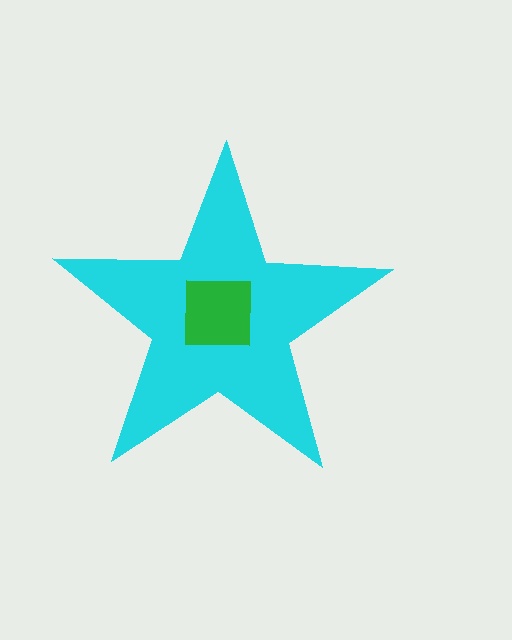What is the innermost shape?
The green square.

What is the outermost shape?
The cyan star.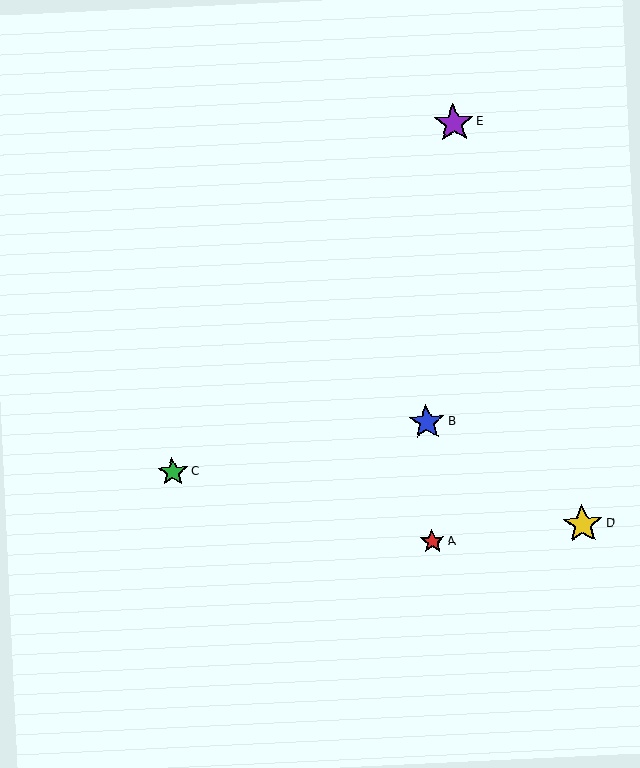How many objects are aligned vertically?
2 objects (A, B) are aligned vertically.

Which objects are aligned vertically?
Objects A, B are aligned vertically.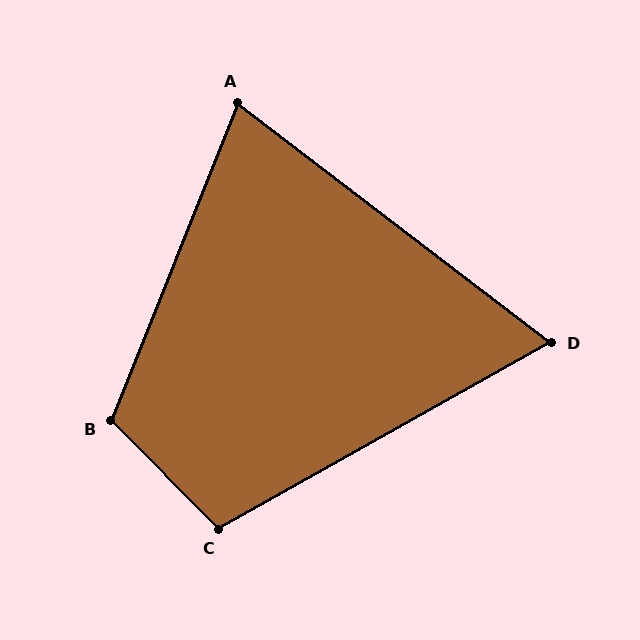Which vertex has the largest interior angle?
B, at approximately 113 degrees.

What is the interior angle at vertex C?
Approximately 106 degrees (obtuse).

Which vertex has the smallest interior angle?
D, at approximately 67 degrees.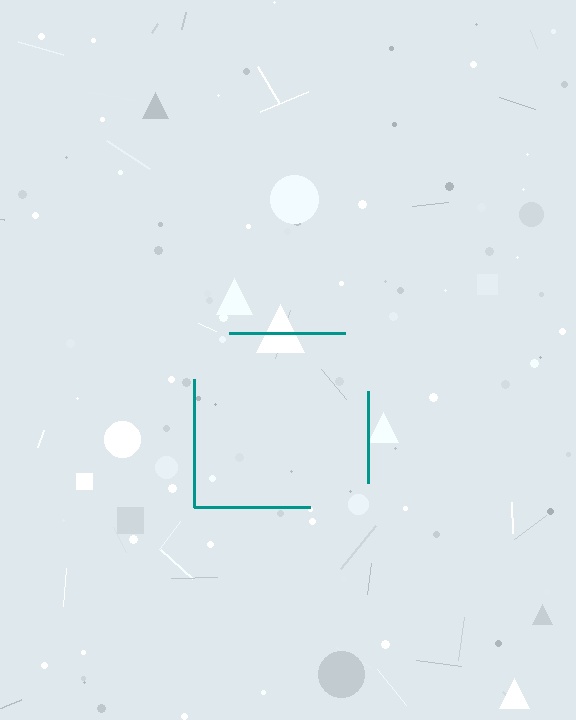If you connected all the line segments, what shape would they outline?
They would outline a square.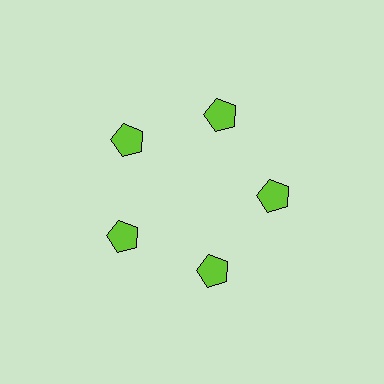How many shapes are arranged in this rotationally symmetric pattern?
There are 5 shapes, arranged in 5 groups of 1.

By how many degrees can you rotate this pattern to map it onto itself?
The pattern maps onto itself every 72 degrees of rotation.